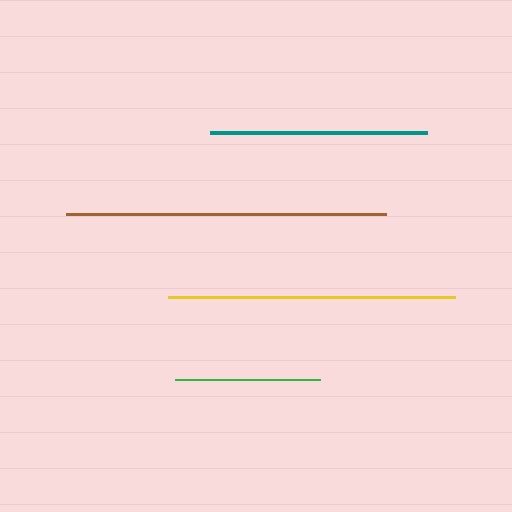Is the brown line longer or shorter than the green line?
The brown line is longer than the green line.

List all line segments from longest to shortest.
From longest to shortest: brown, yellow, teal, green.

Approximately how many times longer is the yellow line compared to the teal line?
The yellow line is approximately 1.3 times the length of the teal line.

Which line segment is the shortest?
The green line is the shortest at approximately 145 pixels.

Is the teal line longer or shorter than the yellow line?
The yellow line is longer than the teal line.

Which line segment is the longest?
The brown line is the longest at approximately 320 pixels.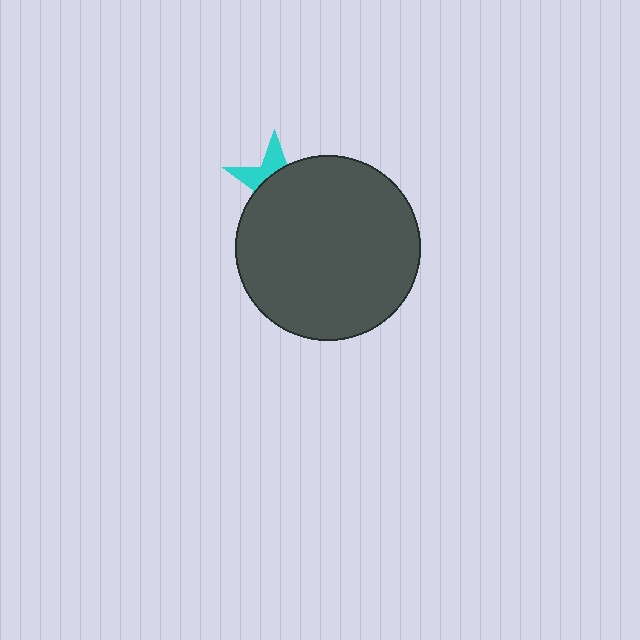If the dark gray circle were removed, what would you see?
You would see the complete cyan star.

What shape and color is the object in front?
The object in front is a dark gray circle.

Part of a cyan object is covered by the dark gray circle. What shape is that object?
It is a star.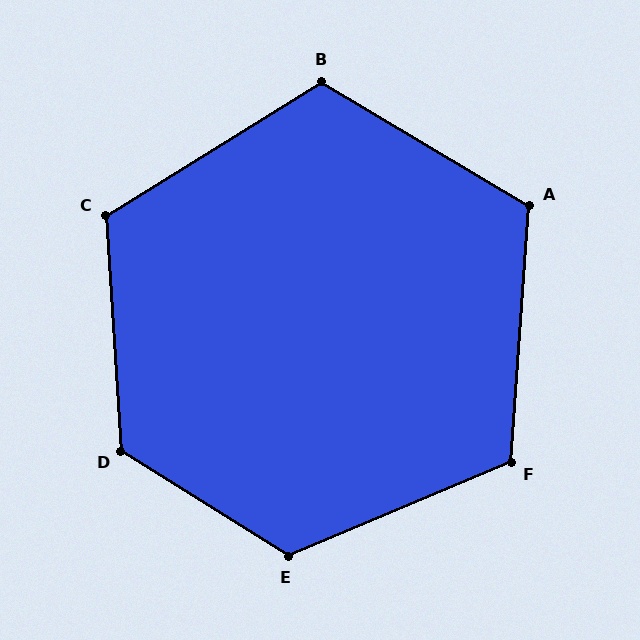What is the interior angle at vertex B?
Approximately 117 degrees (obtuse).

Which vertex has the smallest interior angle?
A, at approximately 117 degrees.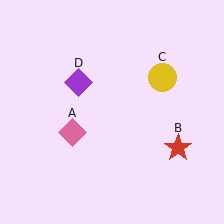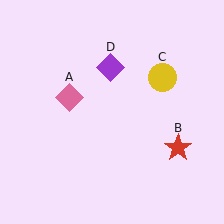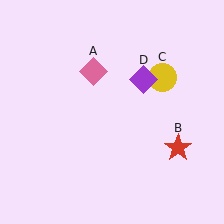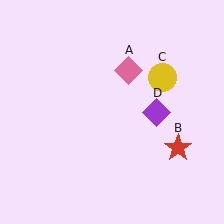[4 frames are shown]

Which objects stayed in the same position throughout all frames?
Red star (object B) and yellow circle (object C) remained stationary.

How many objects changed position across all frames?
2 objects changed position: pink diamond (object A), purple diamond (object D).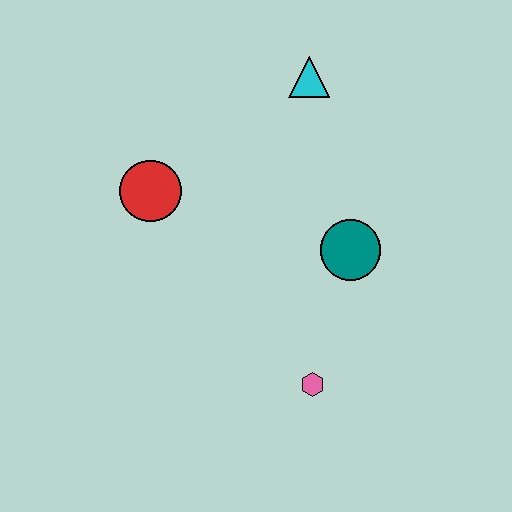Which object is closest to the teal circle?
The pink hexagon is closest to the teal circle.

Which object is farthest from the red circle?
The pink hexagon is farthest from the red circle.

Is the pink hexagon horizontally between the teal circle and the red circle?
Yes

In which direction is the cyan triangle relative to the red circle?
The cyan triangle is to the right of the red circle.